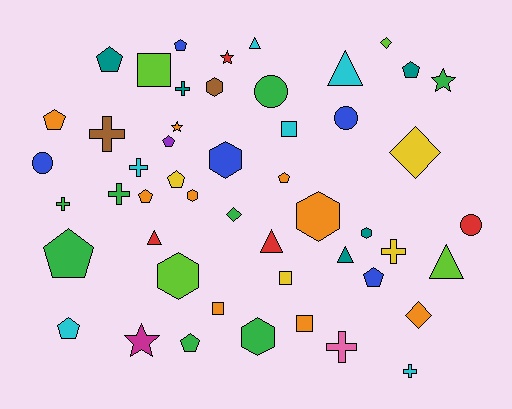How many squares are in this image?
There are 5 squares.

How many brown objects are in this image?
There are 2 brown objects.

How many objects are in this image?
There are 50 objects.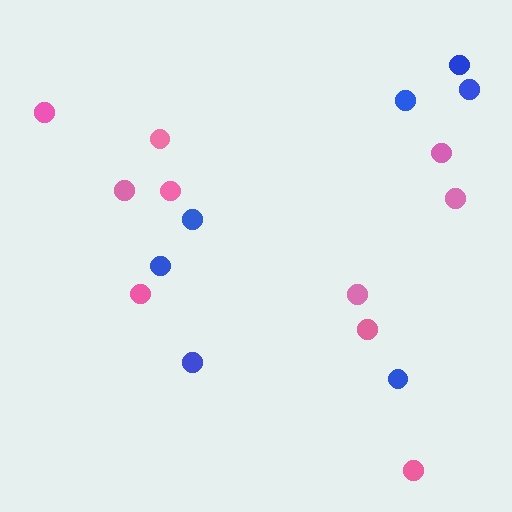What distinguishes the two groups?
There are 2 groups: one group of blue circles (7) and one group of pink circles (10).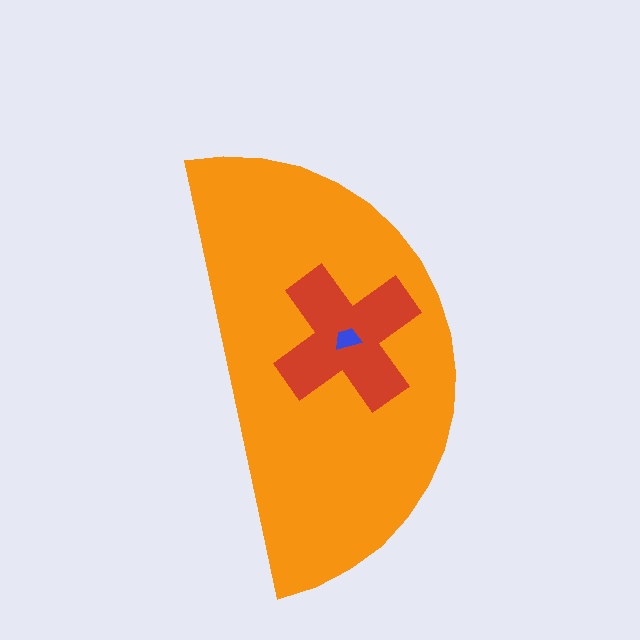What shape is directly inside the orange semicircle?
The red cross.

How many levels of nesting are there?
3.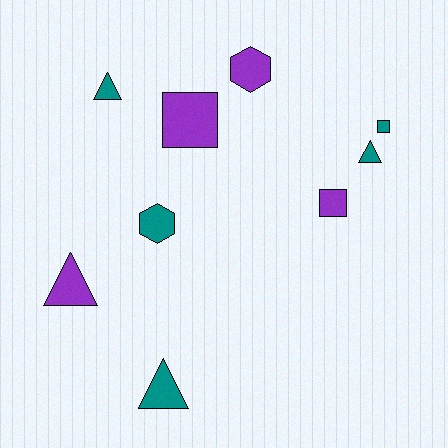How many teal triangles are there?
There are 3 teal triangles.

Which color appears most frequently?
Teal, with 5 objects.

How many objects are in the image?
There are 9 objects.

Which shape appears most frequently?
Triangle, with 4 objects.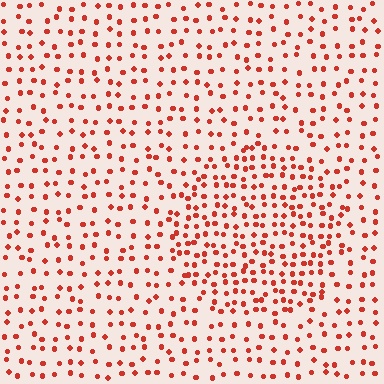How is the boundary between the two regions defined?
The boundary is defined by a change in element density (approximately 1.8x ratio). All elements are the same color, size, and shape.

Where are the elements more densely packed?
The elements are more densely packed inside the circle boundary.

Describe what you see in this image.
The image contains small red elements arranged at two different densities. A circle-shaped region is visible where the elements are more densely packed than the surrounding area.